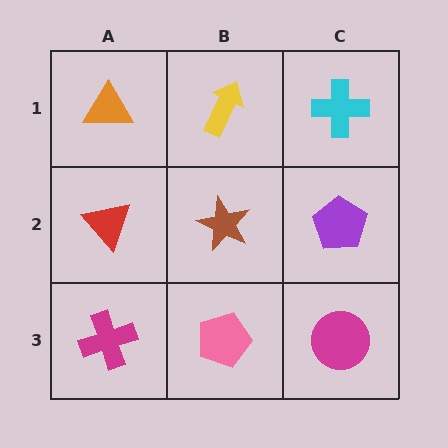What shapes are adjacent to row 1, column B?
A brown star (row 2, column B), an orange triangle (row 1, column A), a cyan cross (row 1, column C).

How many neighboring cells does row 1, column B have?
3.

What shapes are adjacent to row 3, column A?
A red triangle (row 2, column A), a pink pentagon (row 3, column B).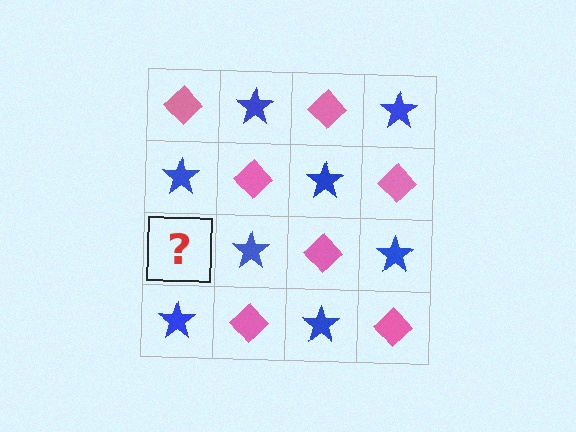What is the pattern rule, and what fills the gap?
The rule is that it alternates pink diamond and blue star in a checkerboard pattern. The gap should be filled with a pink diamond.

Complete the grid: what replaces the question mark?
The question mark should be replaced with a pink diamond.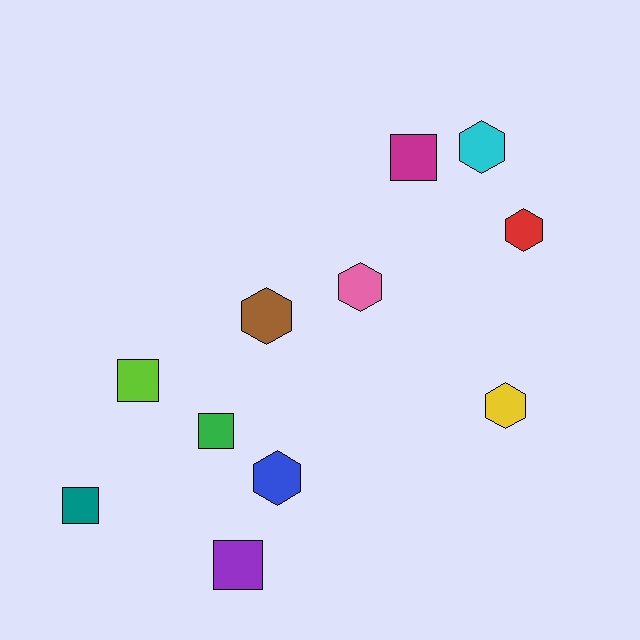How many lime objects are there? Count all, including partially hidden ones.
There is 1 lime object.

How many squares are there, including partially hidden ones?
There are 5 squares.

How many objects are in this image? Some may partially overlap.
There are 11 objects.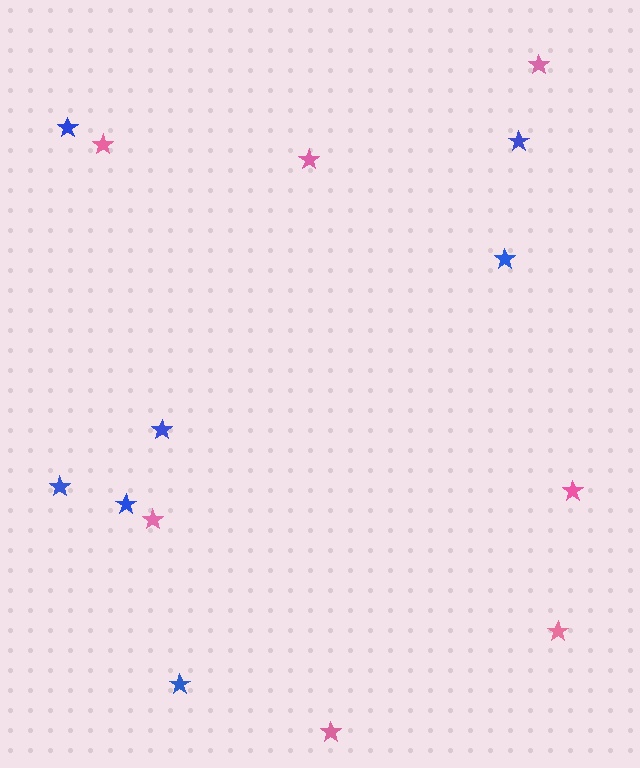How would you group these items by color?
There are 2 groups: one group of blue stars (7) and one group of pink stars (7).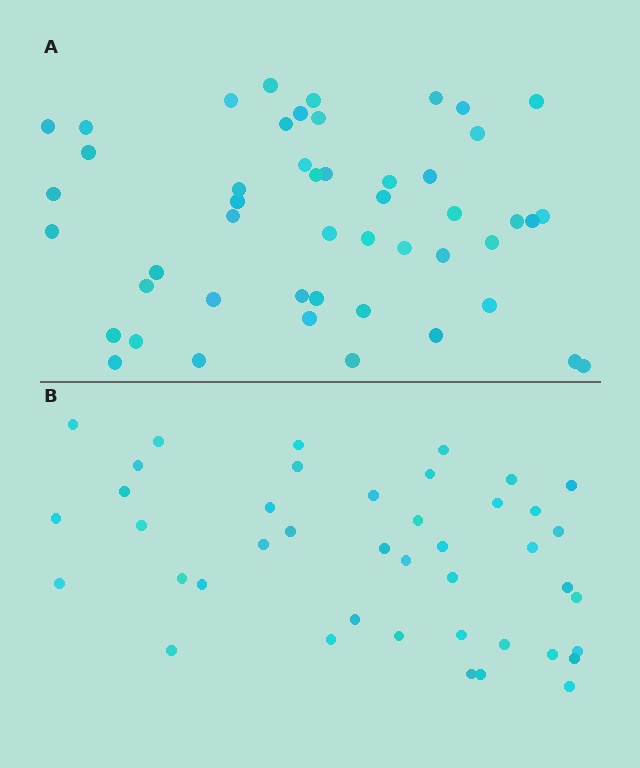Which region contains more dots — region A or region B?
Region A (the top region) has more dots.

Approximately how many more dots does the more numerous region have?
Region A has roughly 8 or so more dots than region B.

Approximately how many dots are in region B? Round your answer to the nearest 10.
About 40 dots. (The exact count is 42, which rounds to 40.)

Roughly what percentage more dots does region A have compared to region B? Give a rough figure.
About 15% more.